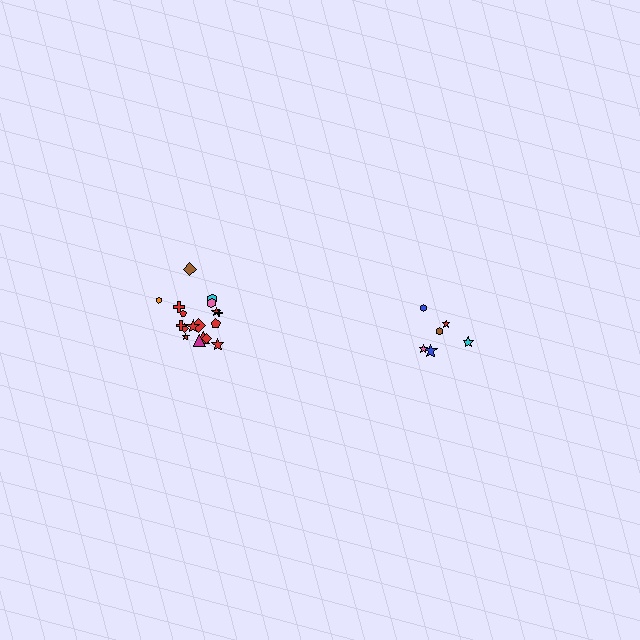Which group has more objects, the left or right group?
The left group.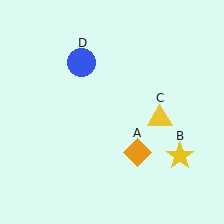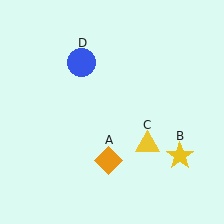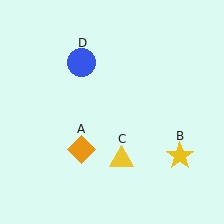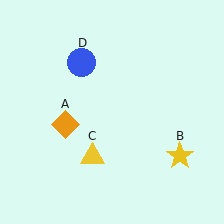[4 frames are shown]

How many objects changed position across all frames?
2 objects changed position: orange diamond (object A), yellow triangle (object C).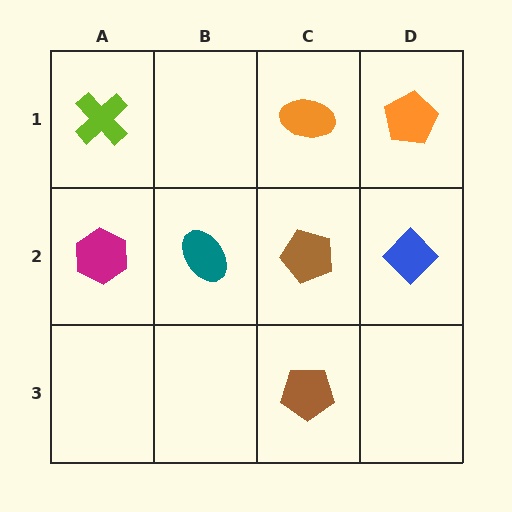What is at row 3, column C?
A brown pentagon.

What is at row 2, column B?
A teal ellipse.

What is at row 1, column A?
A lime cross.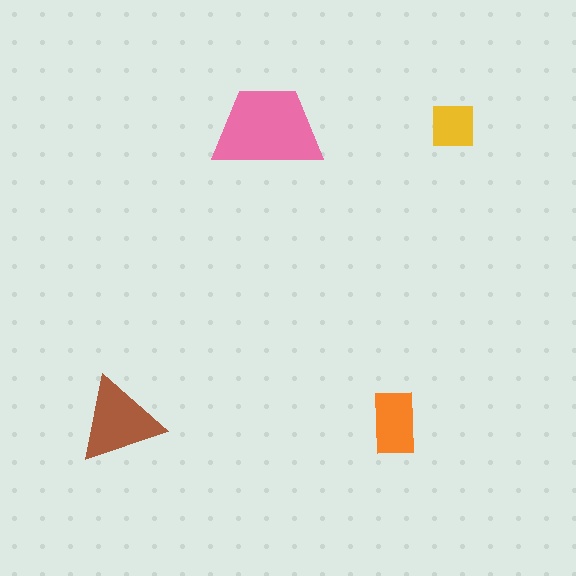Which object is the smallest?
The yellow square.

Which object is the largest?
The pink trapezoid.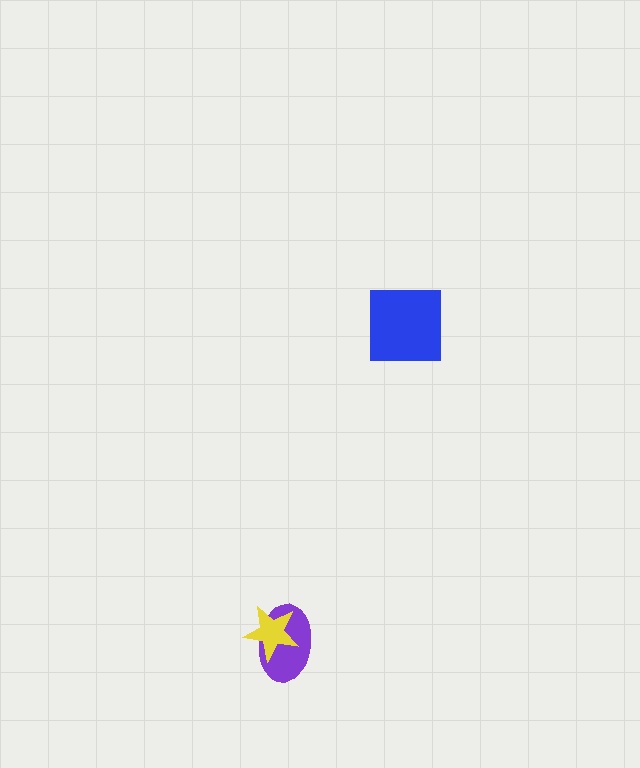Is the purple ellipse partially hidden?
Yes, it is partially covered by another shape.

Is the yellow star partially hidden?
No, no other shape covers it.